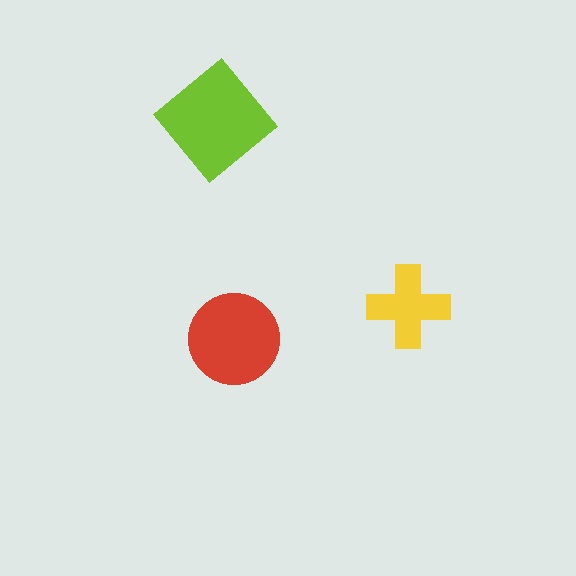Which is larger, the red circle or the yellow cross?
The red circle.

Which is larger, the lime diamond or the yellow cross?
The lime diamond.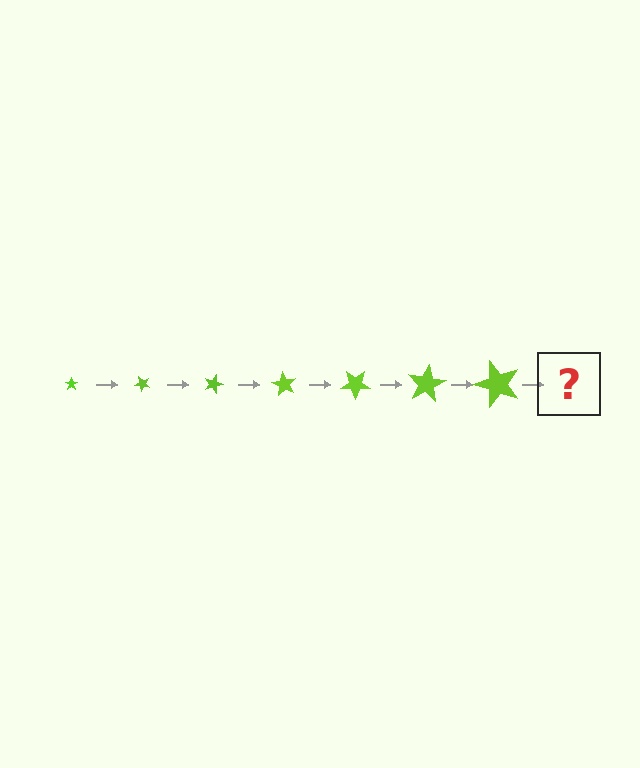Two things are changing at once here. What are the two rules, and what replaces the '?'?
The two rules are that the star grows larger each step and it rotates 45 degrees each step. The '?' should be a star, larger than the previous one and rotated 315 degrees from the start.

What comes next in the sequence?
The next element should be a star, larger than the previous one and rotated 315 degrees from the start.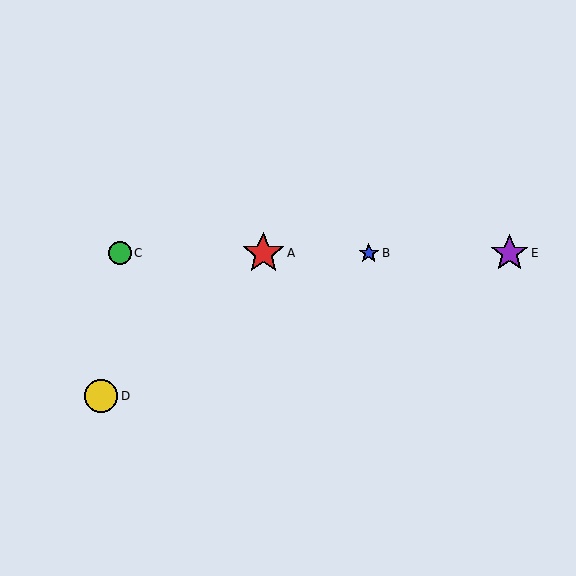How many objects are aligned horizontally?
4 objects (A, B, C, E) are aligned horizontally.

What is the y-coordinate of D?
Object D is at y≈396.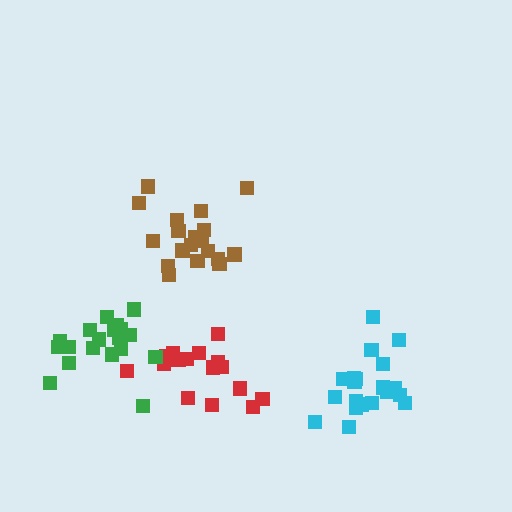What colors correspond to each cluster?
The clusters are colored: red, brown, cyan, green.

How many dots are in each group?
Group 1: 16 dots, Group 2: 19 dots, Group 3: 21 dots, Group 4: 19 dots (75 total).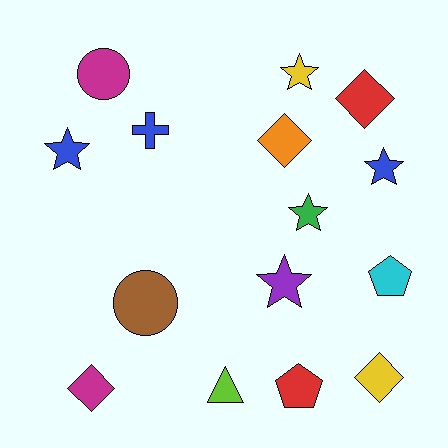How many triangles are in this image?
There is 1 triangle.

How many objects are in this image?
There are 15 objects.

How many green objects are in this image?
There is 1 green object.